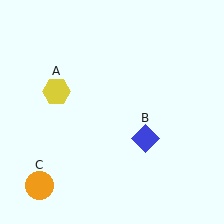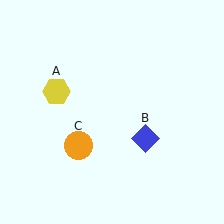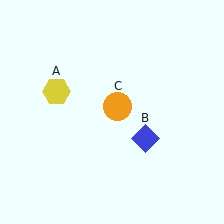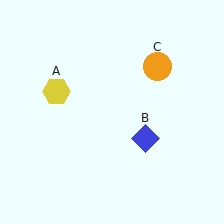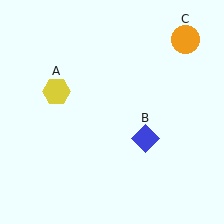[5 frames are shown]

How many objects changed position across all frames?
1 object changed position: orange circle (object C).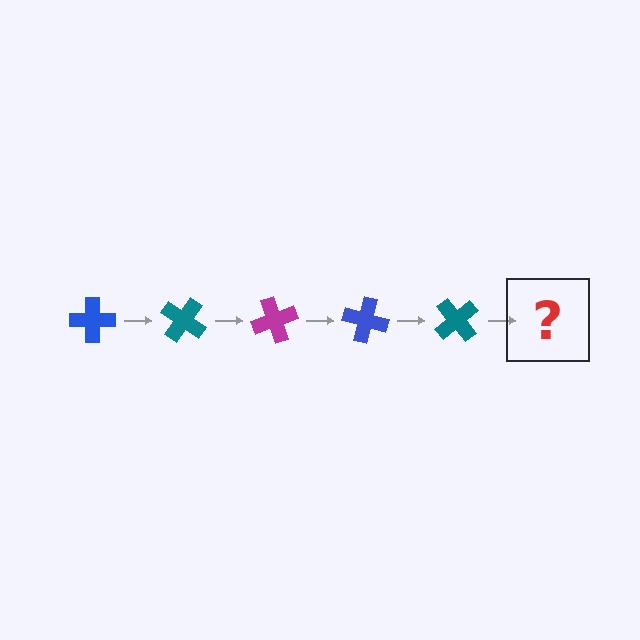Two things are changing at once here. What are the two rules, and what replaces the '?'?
The two rules are that it rotates 35 degrees each step and the color cycles through blue, teal, and magenta. The '?' should be a magenta cross, rotated 175 degrees from the start.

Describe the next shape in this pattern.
It should be a magenta cross, rotated 175 degrees from the start.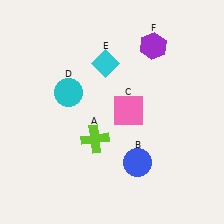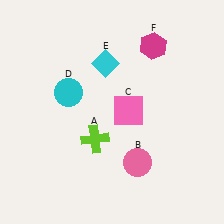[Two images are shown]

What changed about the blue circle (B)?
In Image 1, B is blue. In Image 2, it changed to pink.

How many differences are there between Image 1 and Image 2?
There are 2 differences between the two images.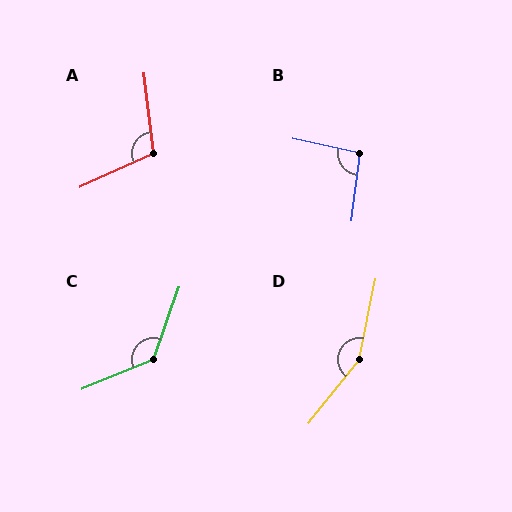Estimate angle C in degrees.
Approximately 132 degrees.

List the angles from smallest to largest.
B (94°), A (108°), C (132°), D (153°).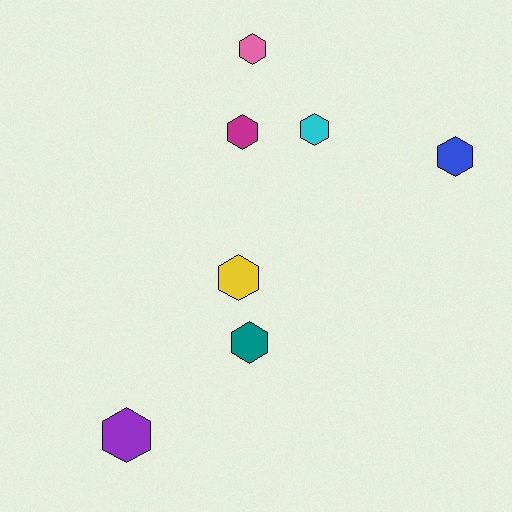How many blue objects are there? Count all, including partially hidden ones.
There is 1 blue object.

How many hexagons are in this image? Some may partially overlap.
There are 7 hexagons.